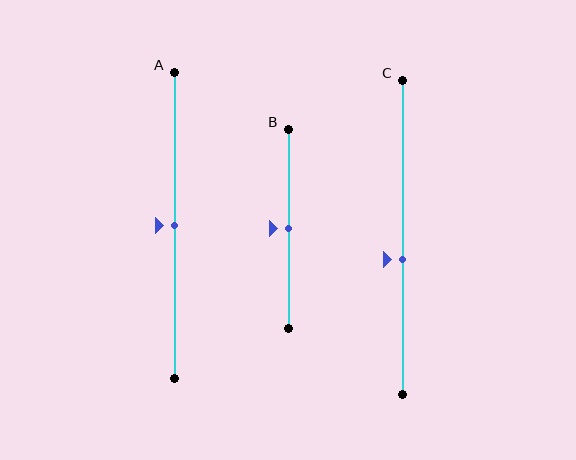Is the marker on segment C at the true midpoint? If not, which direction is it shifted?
No, the marker on segment C is shifted downward by about 7% of the segment length.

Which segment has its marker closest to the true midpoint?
Segment A has its marker closest to the true midpoint.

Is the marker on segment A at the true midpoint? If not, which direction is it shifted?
Yes, the marker on segment A is at the true midpoint.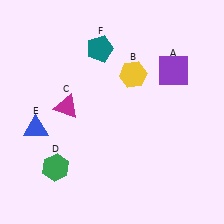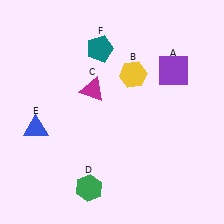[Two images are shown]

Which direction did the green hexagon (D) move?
The green hexagon (D) moved right.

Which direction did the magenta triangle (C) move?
The magenta triangle (C) moved right.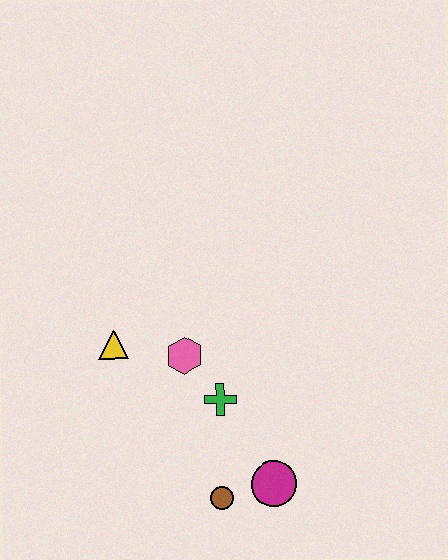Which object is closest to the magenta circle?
The brown circle is closest to the magenta circle.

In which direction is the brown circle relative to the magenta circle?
The brown circle is to the left of the magenta circle.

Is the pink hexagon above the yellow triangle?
No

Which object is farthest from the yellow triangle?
The magenta circle is farthest from the yellow triangle.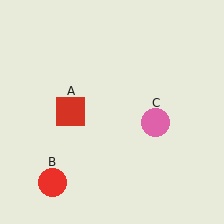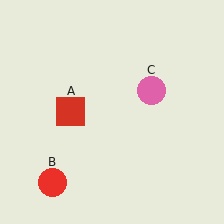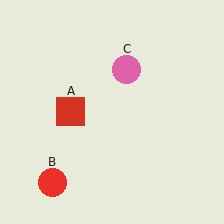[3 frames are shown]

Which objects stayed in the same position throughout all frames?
Red square (object A) and red circle (object B) remained stationary.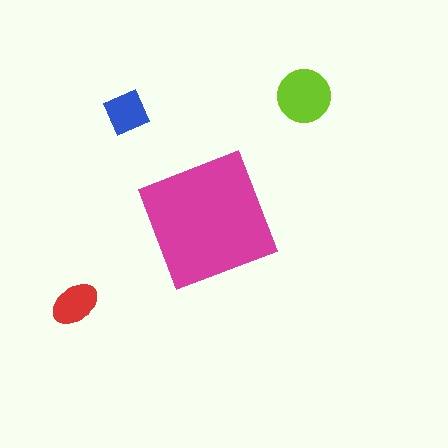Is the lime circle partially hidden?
No, the lime circle is fully visible.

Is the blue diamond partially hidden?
No, the blue diamond is fully visible.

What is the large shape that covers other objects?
A magenta diamond.